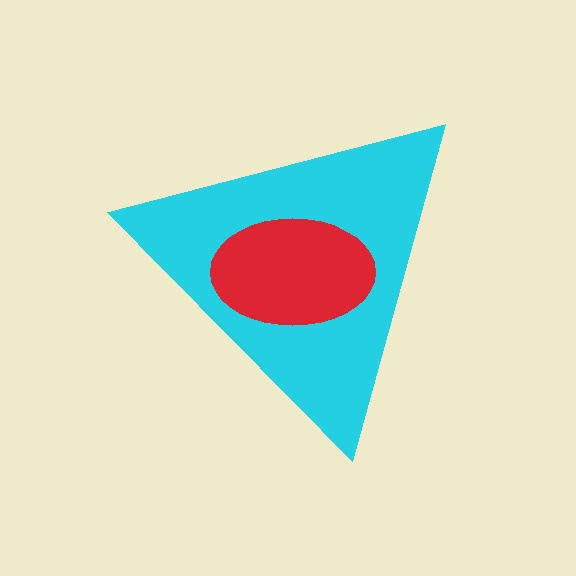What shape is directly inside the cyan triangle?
The red ellipse.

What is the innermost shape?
The red ellipse.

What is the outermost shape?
The cyan triangle.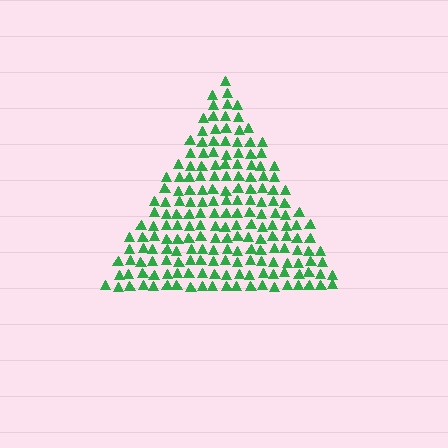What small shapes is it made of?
It is made of small triangles.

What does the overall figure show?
The overall figure shows a triangle.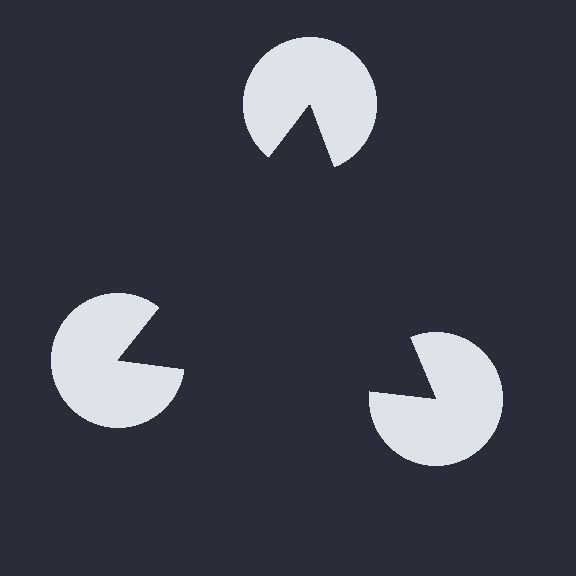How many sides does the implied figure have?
3 sides.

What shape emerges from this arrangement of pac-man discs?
An illusory triangle — its edges are inferred from the aligned wedge cuts in the pac-man discs, not physically drawn.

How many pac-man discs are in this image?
There are 3 — one at each vertex of the illusory triangle.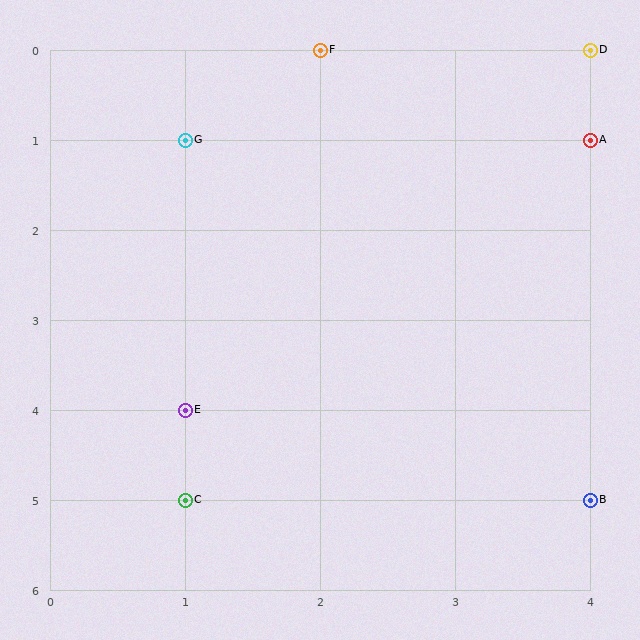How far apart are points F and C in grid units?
Points F and C are 1 column and 5 rows apart (about 5.1 grid units diagonally).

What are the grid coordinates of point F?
Point F is at grid coordinates (2, 0).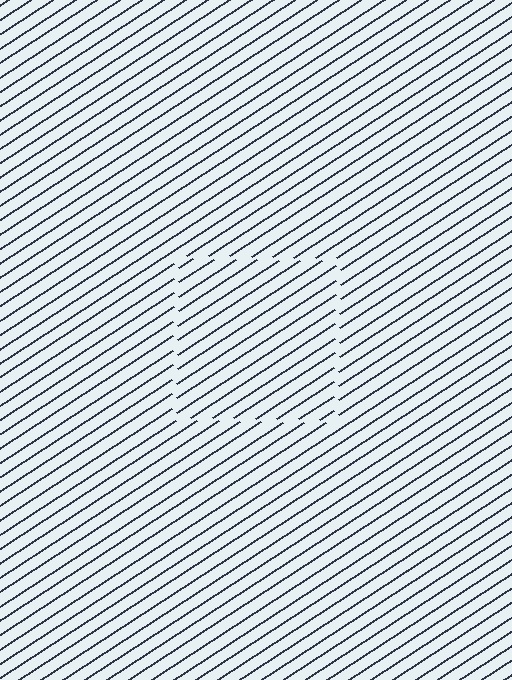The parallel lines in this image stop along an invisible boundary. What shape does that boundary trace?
An illusory square. The interior of the shape contains the same grating, shifted by half a period — the contour is defined by the phase discontinuity where line-ends from the inner and outer gratings abut.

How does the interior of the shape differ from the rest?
The interior of the shape contains the same grating, shifted by half a period — the contour is defined by the phase discontinuity where line-ends from the inner and outer gratings abut.